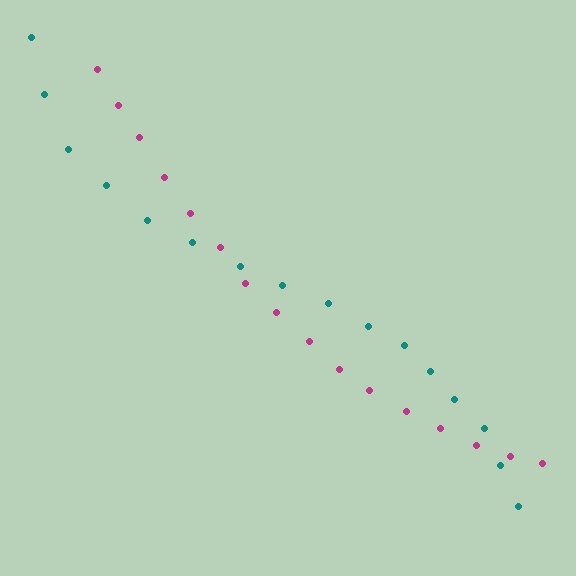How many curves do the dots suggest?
There are 2 distinct paths.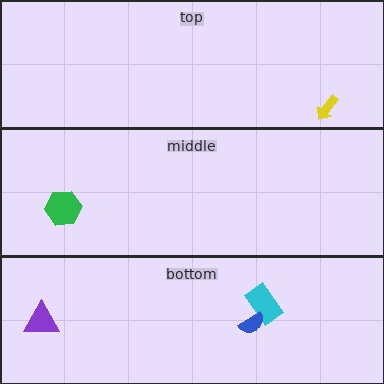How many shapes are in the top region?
1.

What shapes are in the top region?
The yellow arrow.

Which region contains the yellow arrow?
The top region.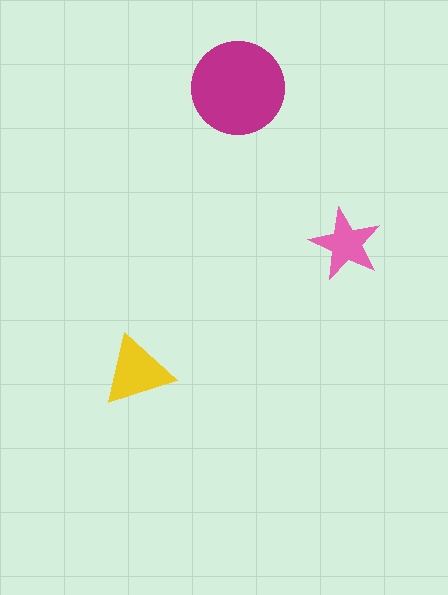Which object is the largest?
The magenta circle.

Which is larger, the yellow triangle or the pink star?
The yellow triangle.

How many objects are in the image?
There are 3 objects in the image.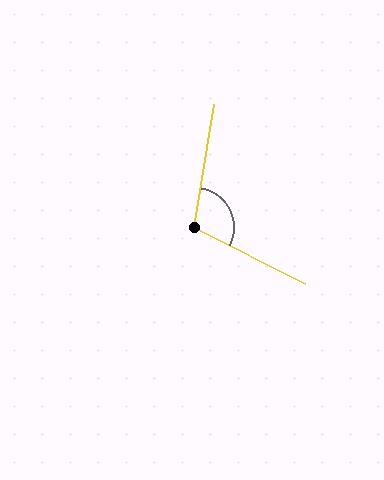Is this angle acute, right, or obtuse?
It is obtuse.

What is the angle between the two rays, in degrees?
Approximately 108 degrees.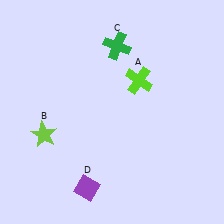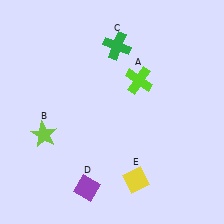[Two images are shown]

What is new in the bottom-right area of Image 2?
A yellow diamond (E) was added in the bottom-right area of Image 2.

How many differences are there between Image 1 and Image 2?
There is 1 difference between the two images.